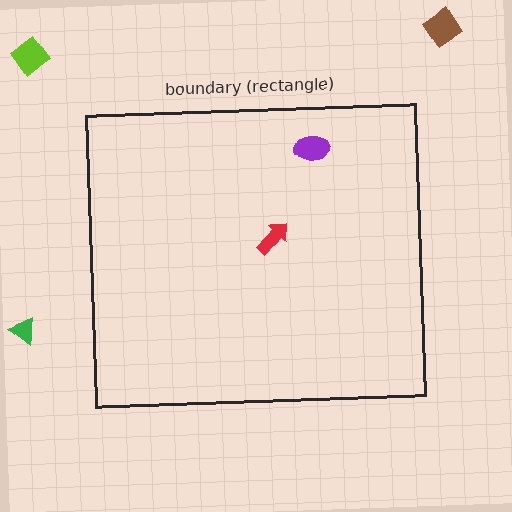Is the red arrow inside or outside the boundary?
Inside.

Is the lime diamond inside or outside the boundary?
Outside.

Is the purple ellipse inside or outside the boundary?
Inside.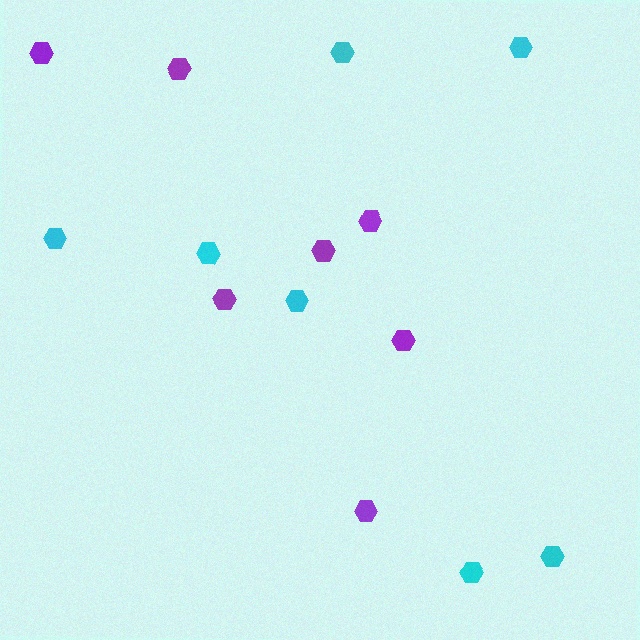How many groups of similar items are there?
There are 2 groups: one group of cyan hexagons (7) and one group of purple hexagons (7).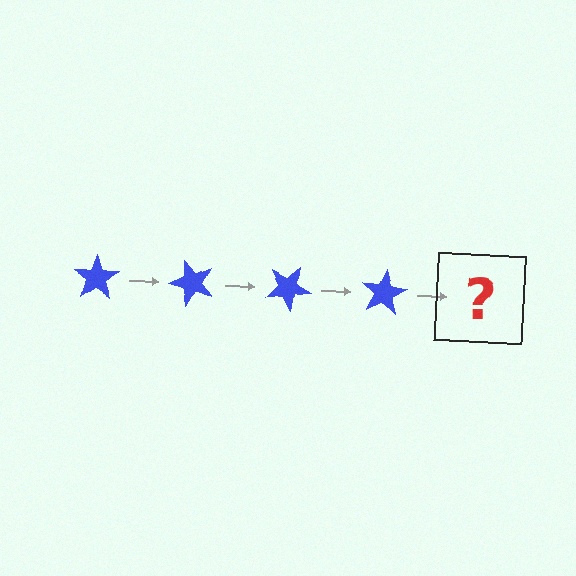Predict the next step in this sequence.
The next step is a blue star rotated 200 degrees.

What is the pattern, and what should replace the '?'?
The pattern is that the star rotates 50 degrees each step. The '?' should be a blue star rotated 200 degrees.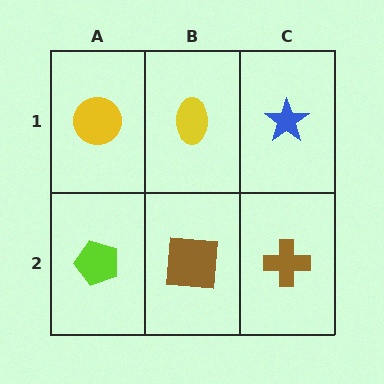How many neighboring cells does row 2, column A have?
2.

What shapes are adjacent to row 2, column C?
A blue star (row 1, column C), a brown square (row 2, column B).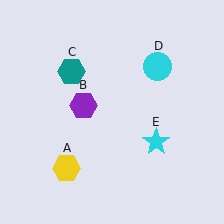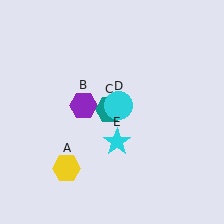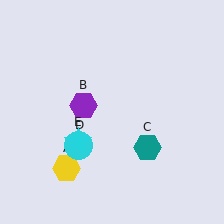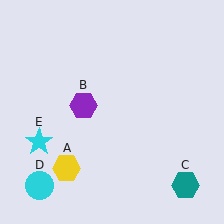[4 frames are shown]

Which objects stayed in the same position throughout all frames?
Yellow hexagon (object A) and purple hexagon (object B) remained stationary.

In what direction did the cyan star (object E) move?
The cyan star (object E) moved left.